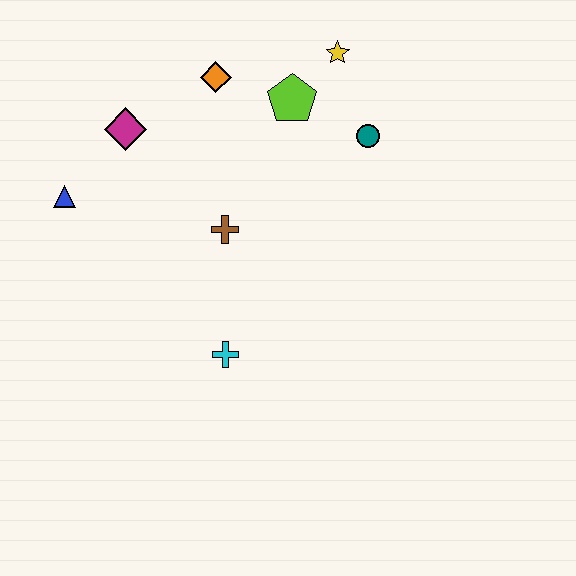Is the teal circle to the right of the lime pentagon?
Yes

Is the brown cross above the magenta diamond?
No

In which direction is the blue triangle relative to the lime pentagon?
The blue triangle is to the left of the lime pentagon.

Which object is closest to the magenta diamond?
The blue triangle is closest to the magenta diamond.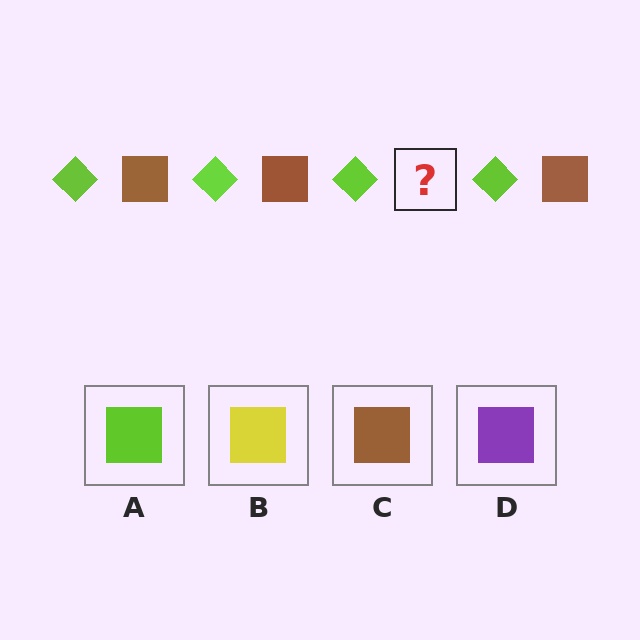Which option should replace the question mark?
Option C.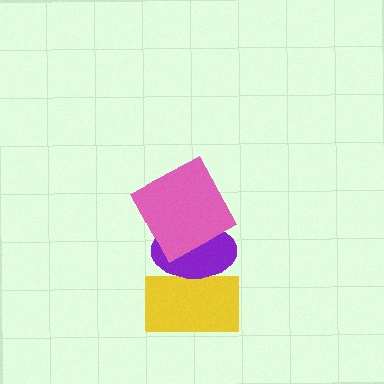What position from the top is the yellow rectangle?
The yellow rectangle is 3rd from the top.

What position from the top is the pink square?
The pink square is 1st from the top.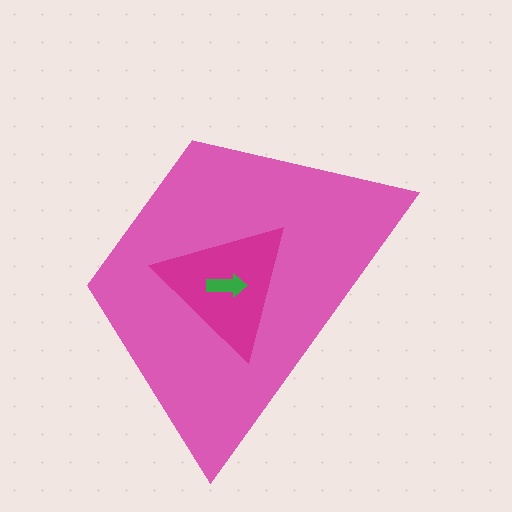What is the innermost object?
The green arrow.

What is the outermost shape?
The pink trapezoid.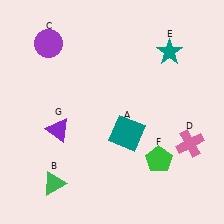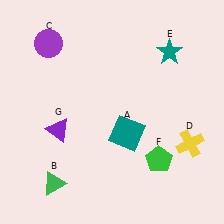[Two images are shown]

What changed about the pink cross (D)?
In Image 1, D is pink. In Image 2, it changed to yellow.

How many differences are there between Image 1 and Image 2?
There is 1 difference between the two images.